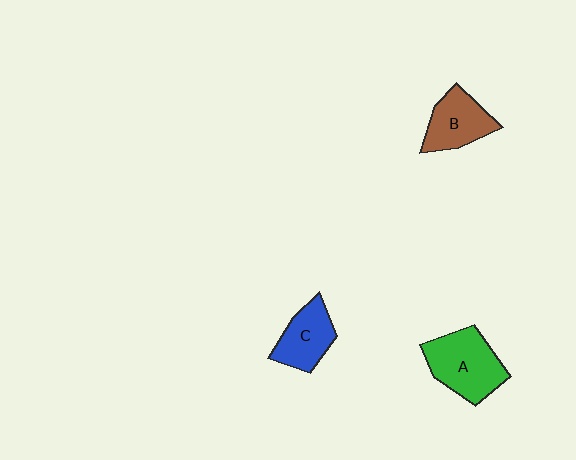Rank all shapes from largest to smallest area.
From largest to smallest: A (green), B (brown), C (blue).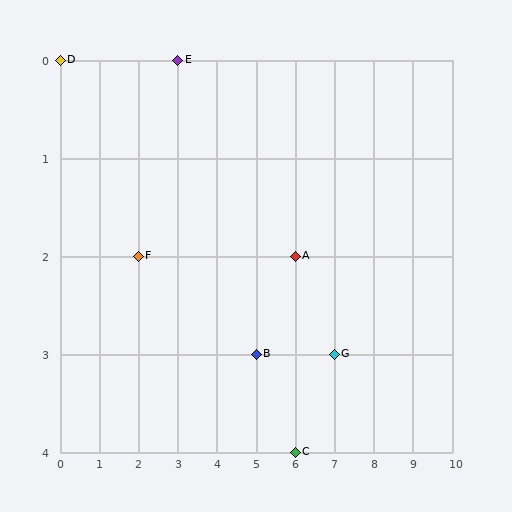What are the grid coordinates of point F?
Point F is at grid coordinates (2, 2).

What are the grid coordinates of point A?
Point A is at grid coordinates (6, 2).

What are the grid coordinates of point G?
Point G is at grid coordinates (7, 3).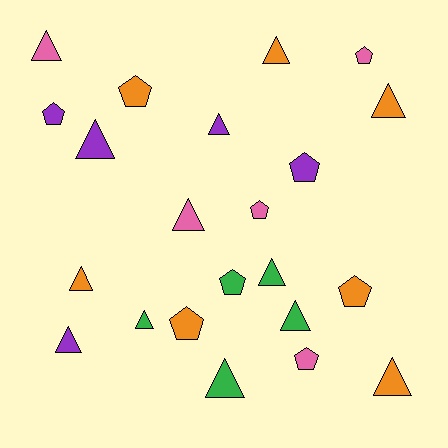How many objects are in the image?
There are 22 objects.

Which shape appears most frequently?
Triangle, with 13 objects.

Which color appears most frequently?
Orange, with 7 objects.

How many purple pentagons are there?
There are 2 purple pentagons.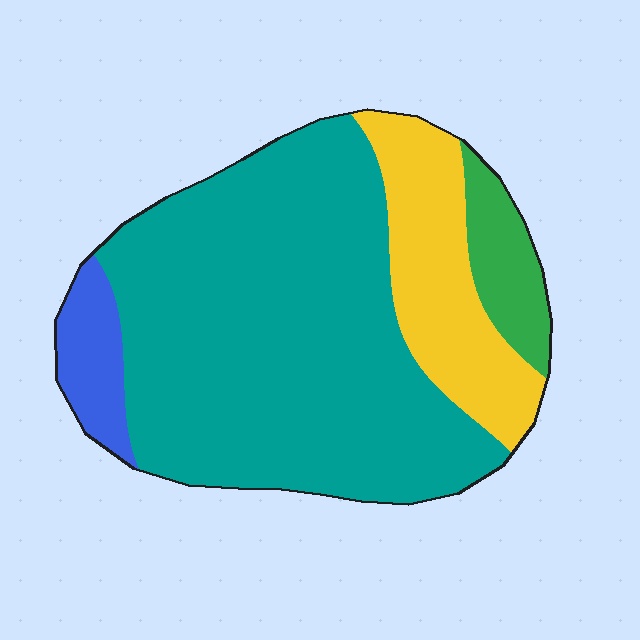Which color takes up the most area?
Teal, at roughly 65%.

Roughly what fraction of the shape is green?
Green covers roughly 10% of the shape.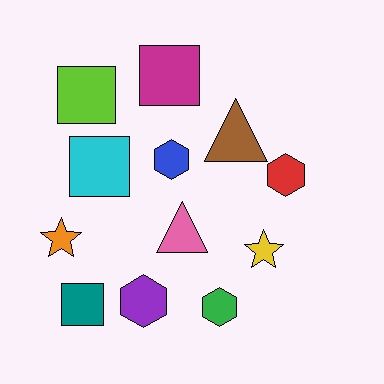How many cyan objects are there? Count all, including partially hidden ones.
There is 1 cyan object.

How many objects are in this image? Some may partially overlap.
There are 12 objects.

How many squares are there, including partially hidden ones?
There are 4 squares.